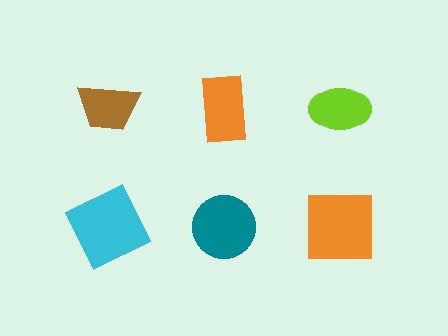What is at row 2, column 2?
A teal circle.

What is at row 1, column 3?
A lime ellipse.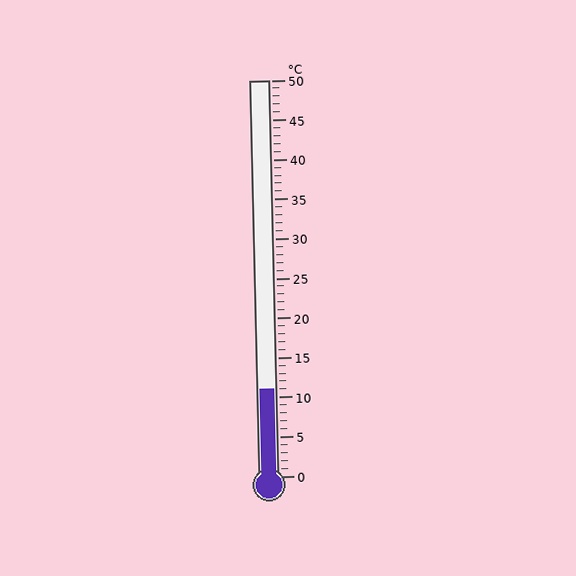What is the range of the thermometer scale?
The thermometer scale ranges from 0°C to 50°C.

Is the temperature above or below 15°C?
The temperature is below 15°C.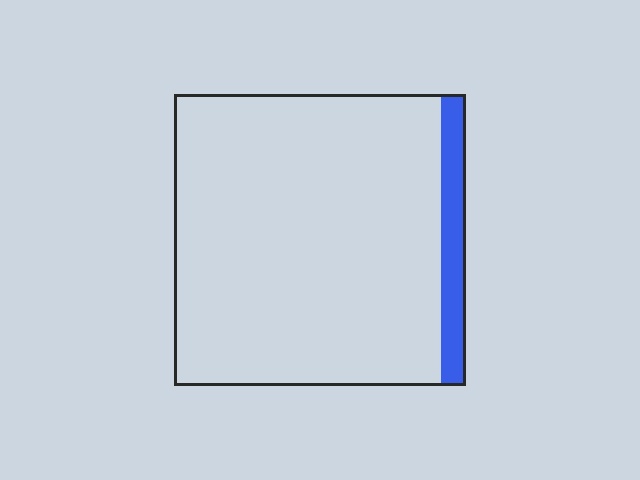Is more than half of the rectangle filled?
No.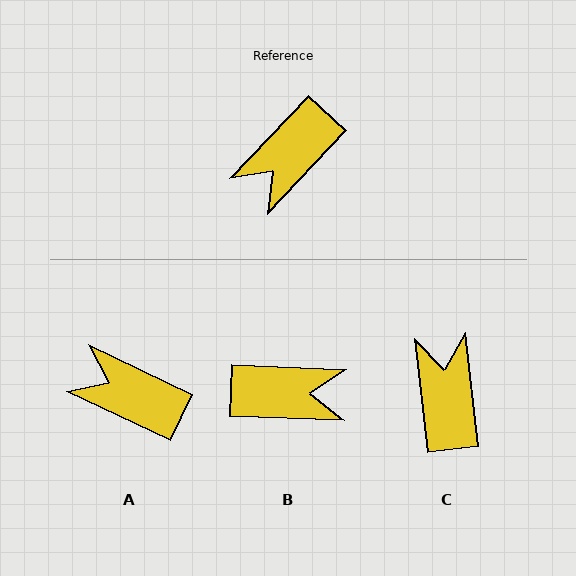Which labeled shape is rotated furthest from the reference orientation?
B, about 131 degrees away.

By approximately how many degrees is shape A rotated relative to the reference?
Approximately 72 degrees clockwise.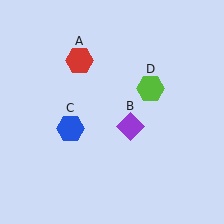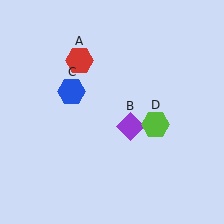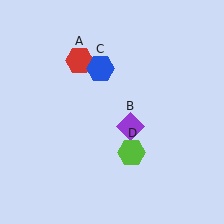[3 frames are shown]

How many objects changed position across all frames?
2 objects changed position: blue hexagon (object C), lime hexagon (object D).